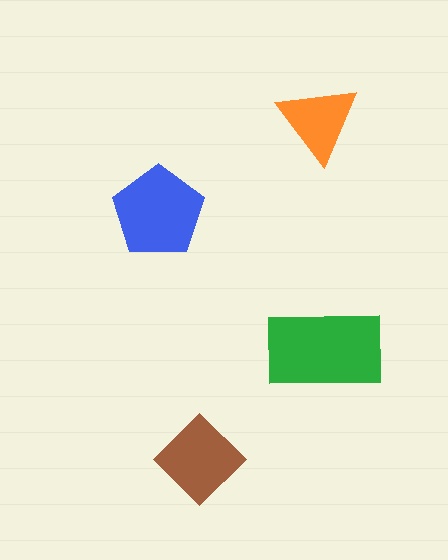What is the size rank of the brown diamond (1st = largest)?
3rd.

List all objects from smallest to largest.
The orange triangle, the brown diamond, the blue pentagon, the green rectangle.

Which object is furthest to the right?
The green rectangle is rightmost.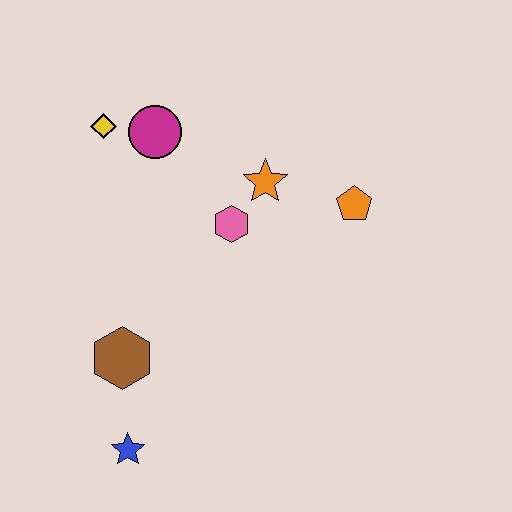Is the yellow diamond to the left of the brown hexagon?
Yes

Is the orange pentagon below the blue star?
No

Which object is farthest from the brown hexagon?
The orange pentagon is farthest from the brown hexagon.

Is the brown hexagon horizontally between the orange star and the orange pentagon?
No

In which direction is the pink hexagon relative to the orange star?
The pink hexagon is below the orange star.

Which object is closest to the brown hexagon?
The blue star is closest to the brown hexagon.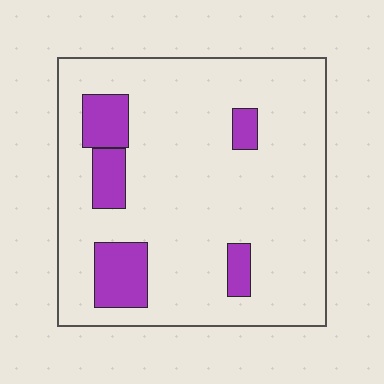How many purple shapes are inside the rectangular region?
5.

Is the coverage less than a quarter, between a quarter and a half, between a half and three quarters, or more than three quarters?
Less than a quarter.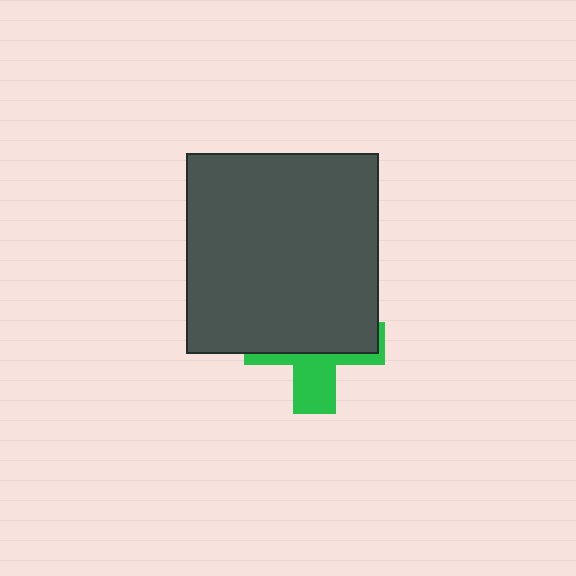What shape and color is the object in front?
The object in front is a dark gray rectangle.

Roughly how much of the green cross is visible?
A small part of it is visible (roughly 38%).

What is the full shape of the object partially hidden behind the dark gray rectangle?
The partially hidden object is a green cross.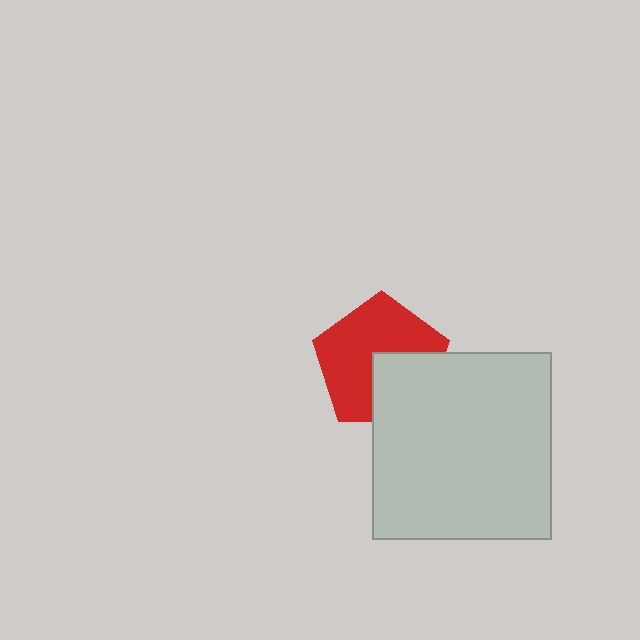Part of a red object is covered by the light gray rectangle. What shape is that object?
It is a pentagon.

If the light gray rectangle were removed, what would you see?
You would see the complete red pentagon.